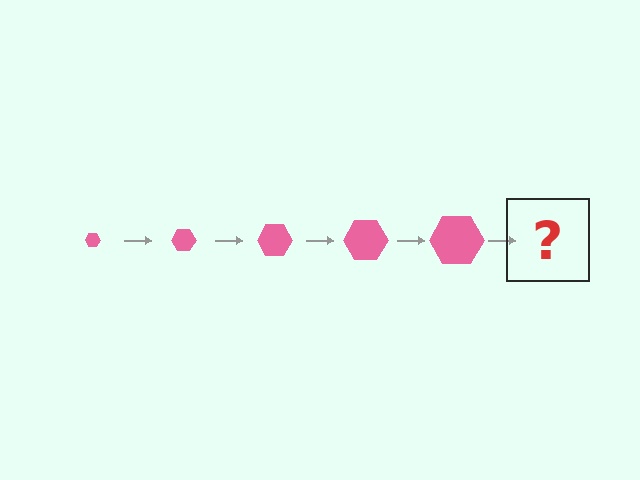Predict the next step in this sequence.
The next step is a pink hexagon, larger than the previous one.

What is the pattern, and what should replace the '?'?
The pattern is that the hexagon gets progressively larger each step. The '?' should be a pink hexagon, larger than the previous one.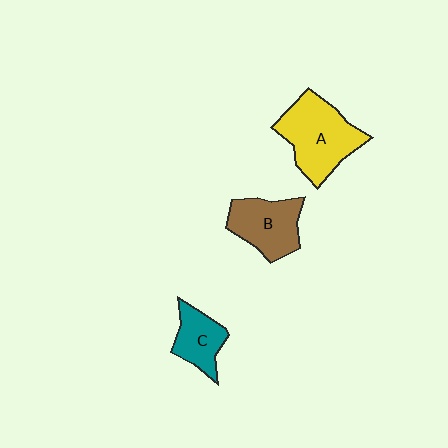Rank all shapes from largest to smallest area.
From largest to smallest: A (yellow), B (brown), C (teal).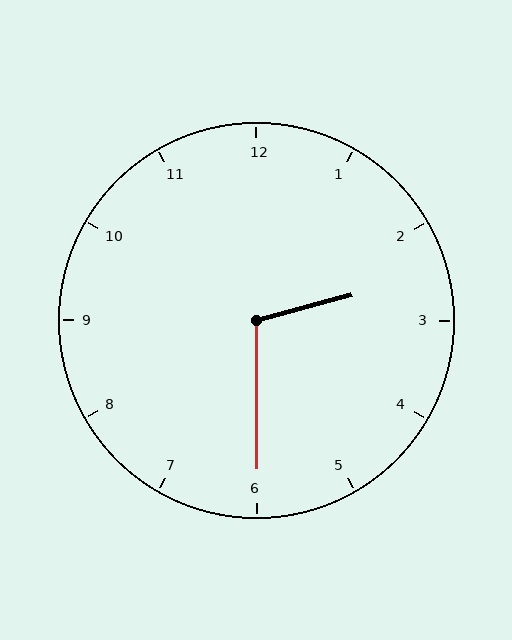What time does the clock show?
2:30.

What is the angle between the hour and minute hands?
Approximately 105 degrees.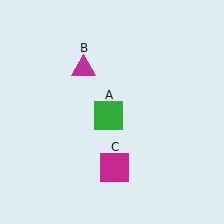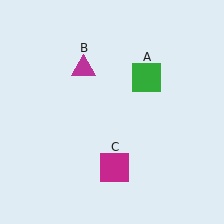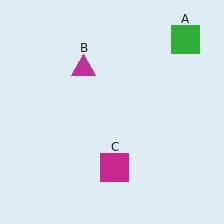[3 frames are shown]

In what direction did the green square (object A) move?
The green square (object A) moved up and to the right.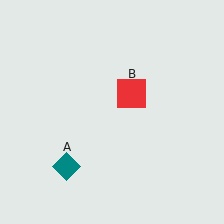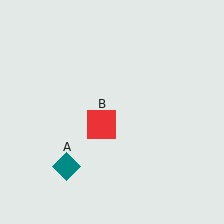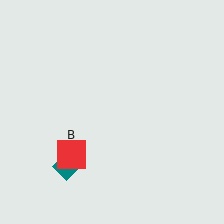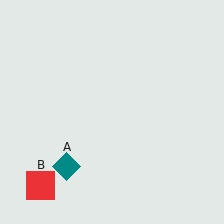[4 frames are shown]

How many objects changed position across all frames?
1 object changed position: red square (object B).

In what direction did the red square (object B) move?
The red square (object B) moved down and to the left.